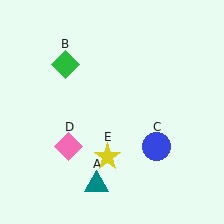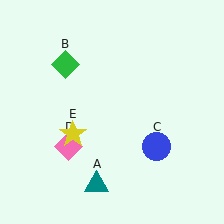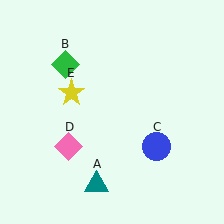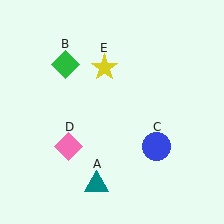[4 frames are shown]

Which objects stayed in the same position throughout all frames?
Teal triangle (object A) and green diamond (object B) and blue circle (object C) and pink diamond (object D) remained stationary.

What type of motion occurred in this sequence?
The yellow star (object E) rotated clockwise around the center of the scene.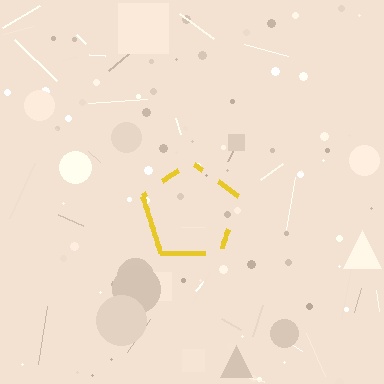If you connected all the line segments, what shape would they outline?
They would outline a pentagon.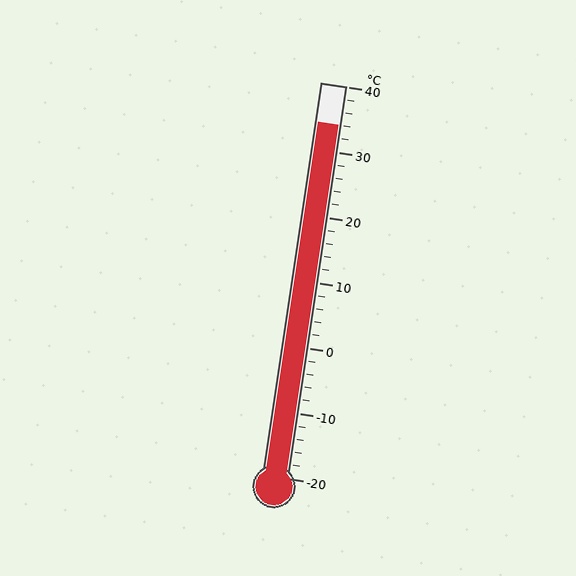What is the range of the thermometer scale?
The thermometer scale ranges from -20°C to 40°C.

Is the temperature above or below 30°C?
The temperature is above 30°C.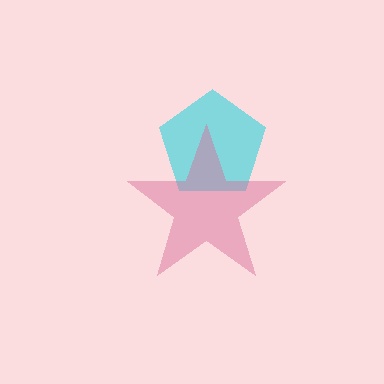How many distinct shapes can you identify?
There are 2 distinct shapes: a cyan pentagon, a pink star.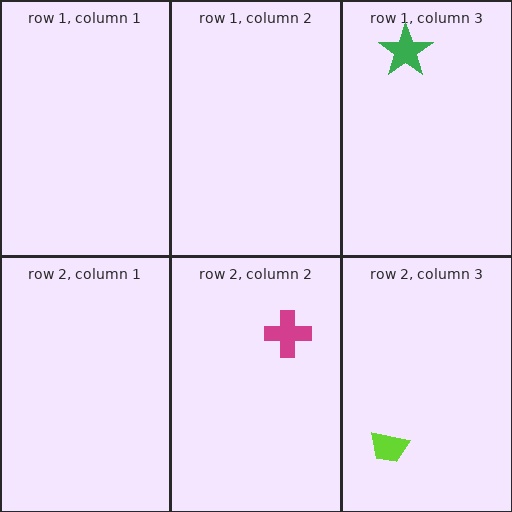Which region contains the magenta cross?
The row 2, column 2 region.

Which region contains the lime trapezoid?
The row 2, column 3 region.